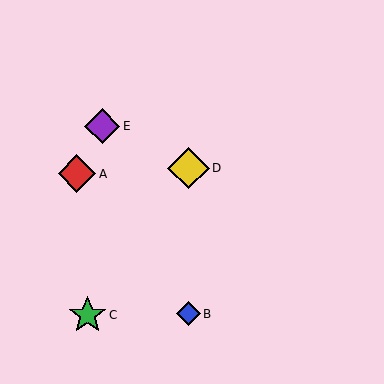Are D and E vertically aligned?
No, D is at x≈189 and E is at x≈102.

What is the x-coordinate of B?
Object B is at x≈189.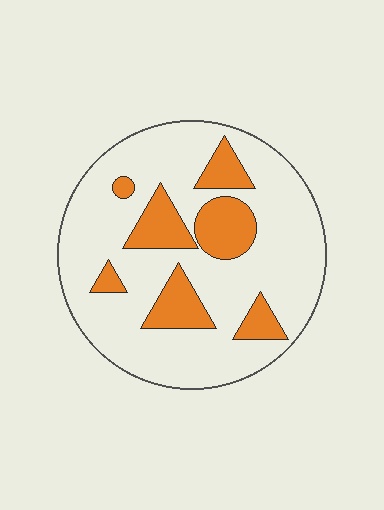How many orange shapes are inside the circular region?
7.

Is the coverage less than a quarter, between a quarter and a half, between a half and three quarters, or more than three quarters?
Less than a quarter.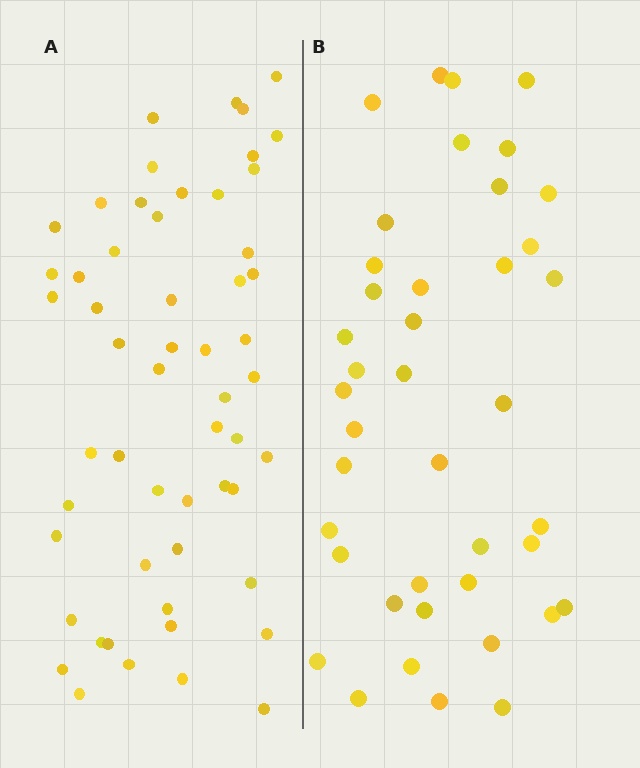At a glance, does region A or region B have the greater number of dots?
Region A (the left region) has more dots.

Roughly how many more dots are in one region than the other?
Region A has approximately 15 more dots than region B.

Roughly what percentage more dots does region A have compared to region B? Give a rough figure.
About 35% more.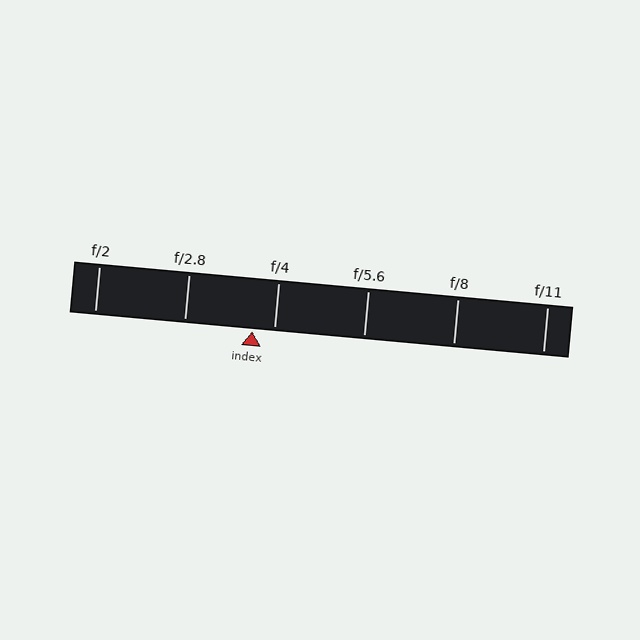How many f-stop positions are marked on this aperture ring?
There are 6 f-stop positions marked.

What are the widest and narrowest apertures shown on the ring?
The widest aperture shown is f/2 and the narrowest is f/11.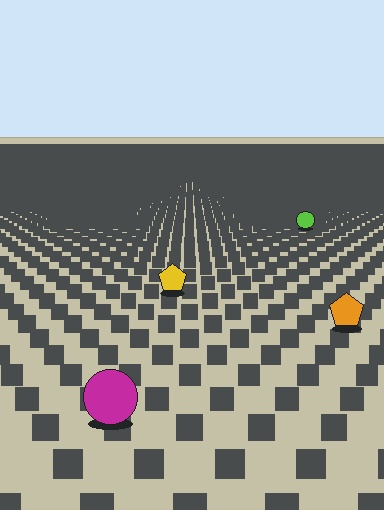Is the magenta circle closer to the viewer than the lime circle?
Yes. The magenta circle is closer — you can tell from the texture gradient: the ground texture is coarser near it.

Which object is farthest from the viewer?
The lime circle is farthest from the viewer. It appears smaller and the ground texture around it is denser.